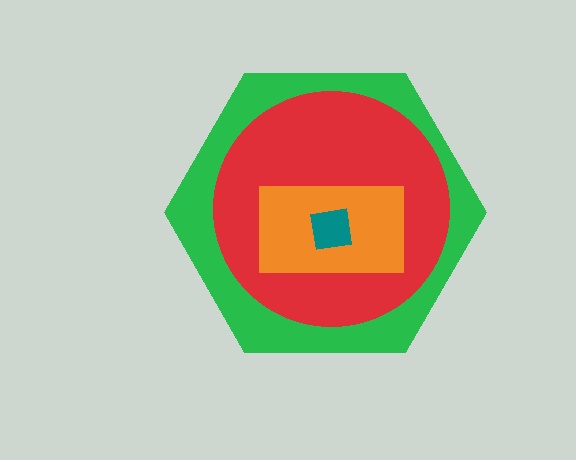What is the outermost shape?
The green hexagon.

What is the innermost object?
The teal square.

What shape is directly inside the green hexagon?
The red circle.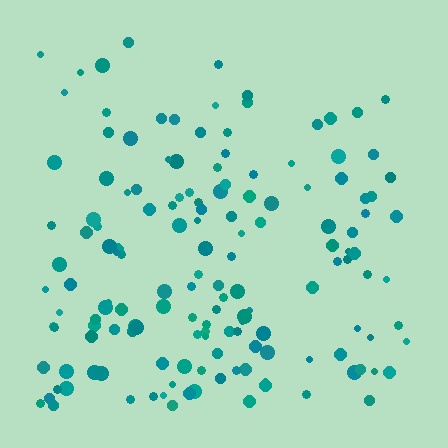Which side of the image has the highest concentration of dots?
The bottom.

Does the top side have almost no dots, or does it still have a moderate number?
Still a moderate number, just noticeably fewer than the bottom.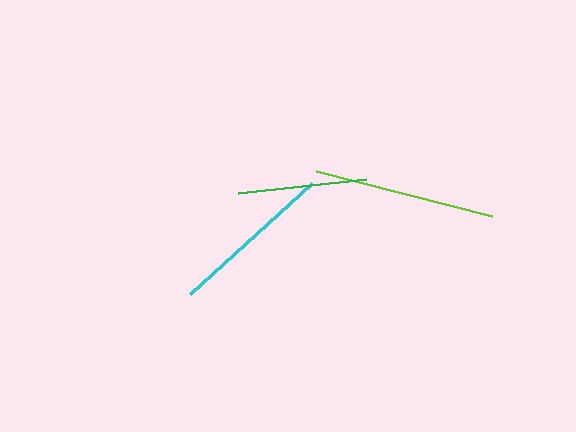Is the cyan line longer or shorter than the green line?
The cyan line is longer than the green line.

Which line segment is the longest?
The lime line is the longest at approximately 181 pixels.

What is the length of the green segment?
The green segment is approximately 128 pixels long.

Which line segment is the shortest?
The green line is the shortest at approximately 128 pixels.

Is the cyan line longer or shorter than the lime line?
The lime line is longer than the cyan line.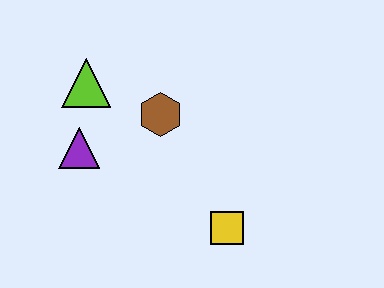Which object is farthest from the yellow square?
The lime triangle is farthest from the yellow square.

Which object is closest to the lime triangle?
The purple triangle is closest to the lime triangle.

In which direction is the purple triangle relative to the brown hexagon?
The purple triangle is to the left of the brown hexagon.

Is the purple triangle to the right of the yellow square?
No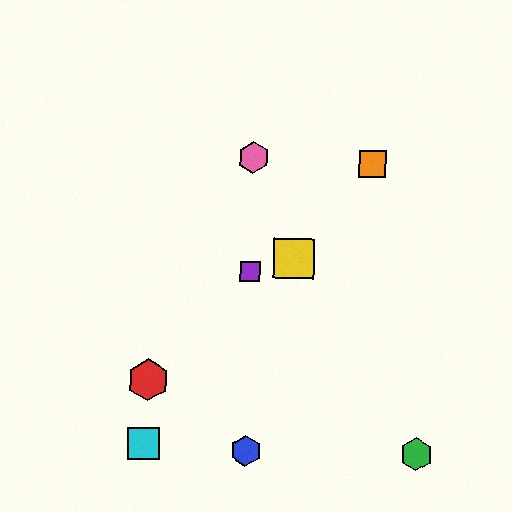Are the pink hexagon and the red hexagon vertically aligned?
No, the pink hexagon is at x≈254 and the red hexagon is at x≈148.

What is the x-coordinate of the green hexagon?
The green hexagon is at x≈416.